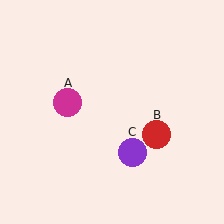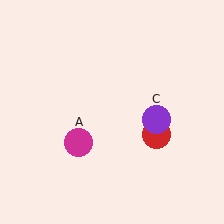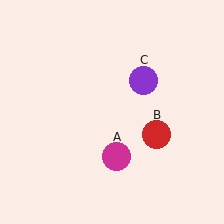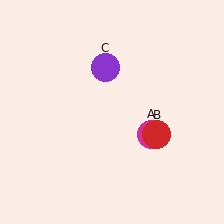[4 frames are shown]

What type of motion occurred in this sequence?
The magenta circle (object A), purple circle (object C) rotated counterclockwise around the center of the scene.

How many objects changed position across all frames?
2 objects changed position: magenta circle (object A), purple circle (object C).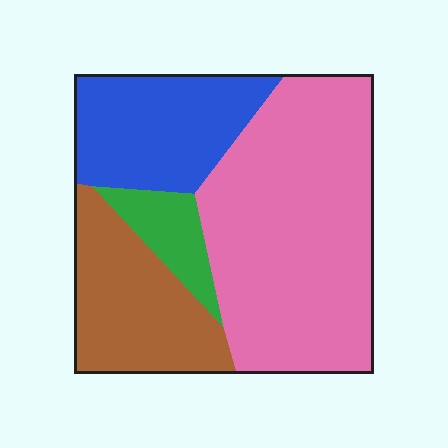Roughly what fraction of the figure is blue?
Blue covers 21% of the figure.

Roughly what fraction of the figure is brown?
Brown covers roughly 20% of the figure.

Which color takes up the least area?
Green, at roughly 10%.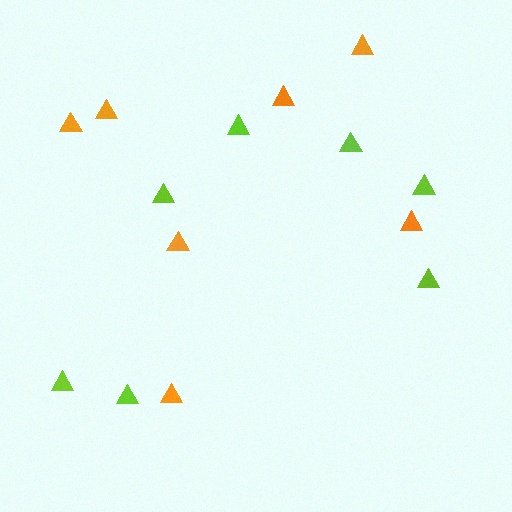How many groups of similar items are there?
There are 2 groups: one group of orange triangles (7) and one group of lime triangles (7).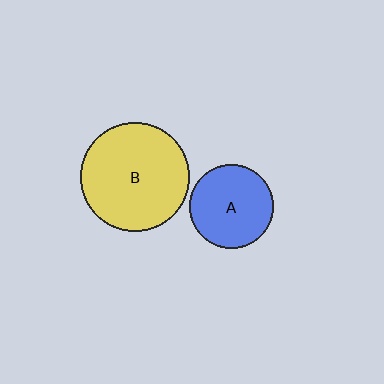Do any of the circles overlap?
No, none of the circles overlap.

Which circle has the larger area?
Circle B (yellow).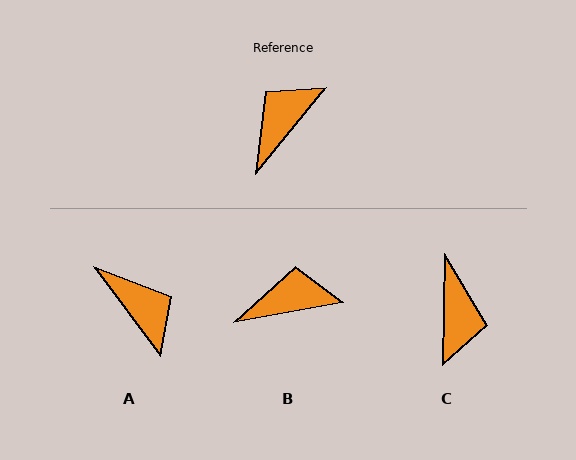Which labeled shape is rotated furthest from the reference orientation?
C, about 142 degrees away.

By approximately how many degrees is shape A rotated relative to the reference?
Approximately 104 degrees clockwise.